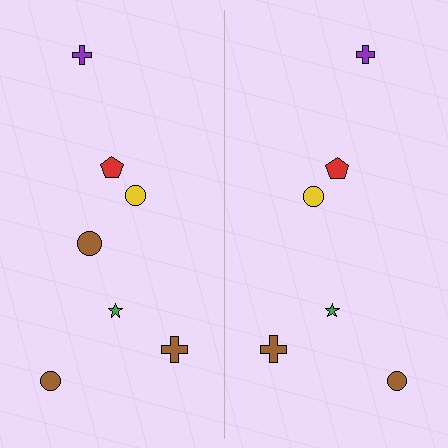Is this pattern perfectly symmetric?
No, the pattern is not perfectly symmetric. A brown circle is missing from the right side.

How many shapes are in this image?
There are 13 shapes in this image.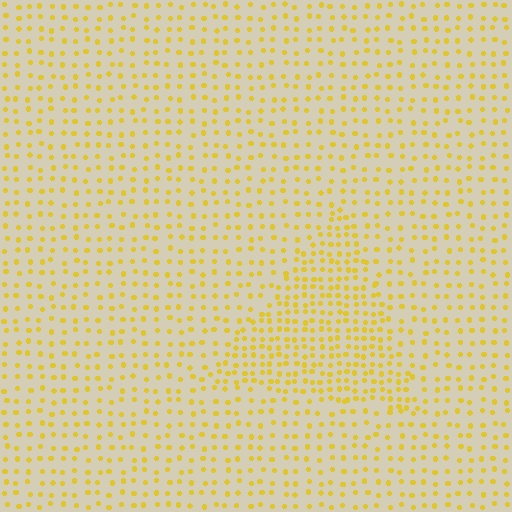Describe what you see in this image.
The image contains small yellow elements arranged at two different densities. A triangle-shaped region is visible where the elements are more densely packed than the surrounding area.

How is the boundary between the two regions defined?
The boundary is defined by a change in element density (approximately 1.8x ratio). All elements are the same color, size, and shape.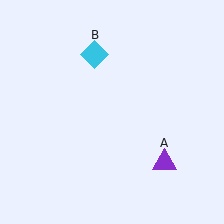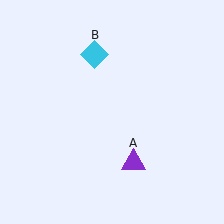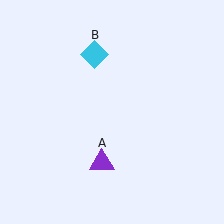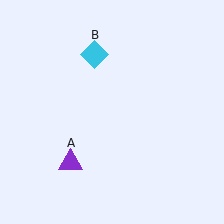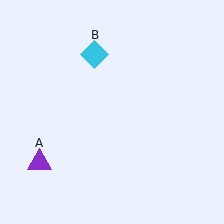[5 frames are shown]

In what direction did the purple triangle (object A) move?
The purple triangle (object A) moved left.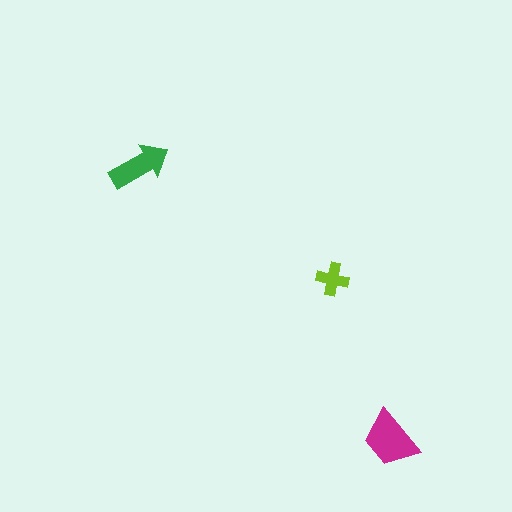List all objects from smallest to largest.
The lime cross, the green arrow, the magenta trapezoid.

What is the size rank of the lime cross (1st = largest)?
3rd.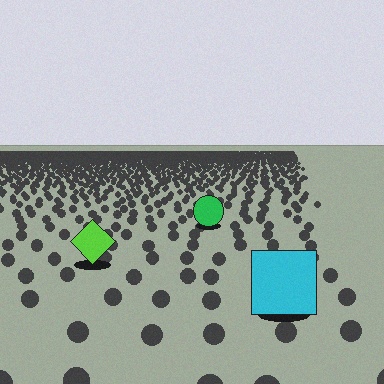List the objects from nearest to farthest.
From nearest to farthest: the cyan square, the lime diamond, the green circle.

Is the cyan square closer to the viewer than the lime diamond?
Yes. The cyan square is closer — you can tell from the texture gradient: the ground texture is coarser near it.